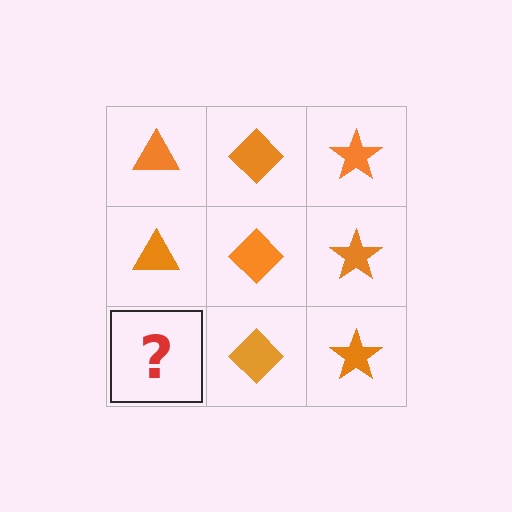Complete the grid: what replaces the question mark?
The question mark should be replaced with an orange triangle.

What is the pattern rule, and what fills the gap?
The rule is that each column has a consistent shape. The gap should be filled with an orange triangle.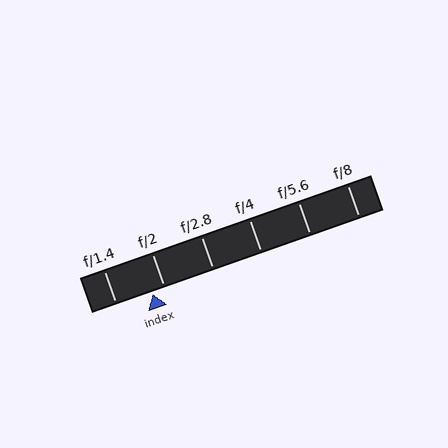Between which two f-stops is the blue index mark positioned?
The index mark is between f/1.4 and f/2.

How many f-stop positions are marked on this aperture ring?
There are 6 f-stop positions marked.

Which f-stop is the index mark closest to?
The index mark is closest to f/2.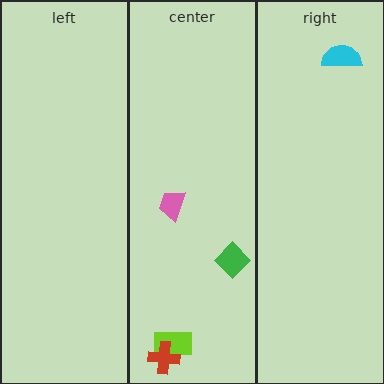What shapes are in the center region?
The pink trapezoid, the lime rectangle, the red cross, the green diamond.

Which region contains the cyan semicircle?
The right region.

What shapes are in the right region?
The cyan semicircle.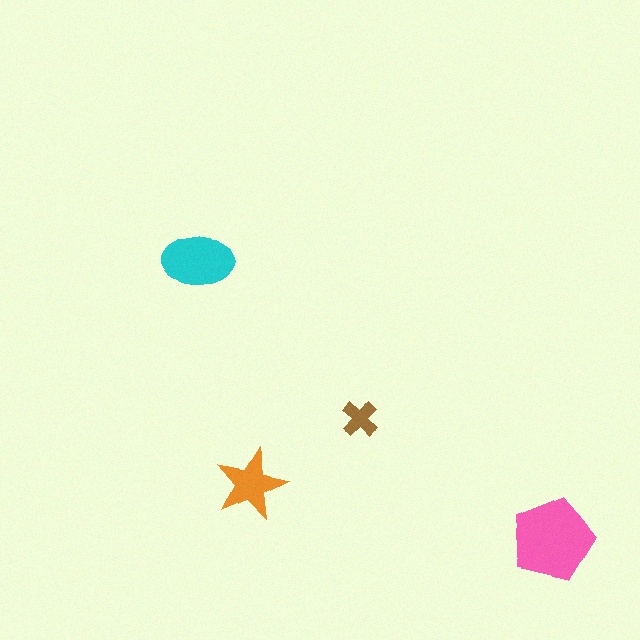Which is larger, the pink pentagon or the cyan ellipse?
The pink pentagon.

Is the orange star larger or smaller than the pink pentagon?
Smaller.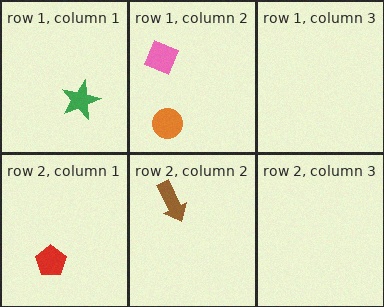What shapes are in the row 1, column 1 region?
The green star.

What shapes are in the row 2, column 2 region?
The brown arrow.